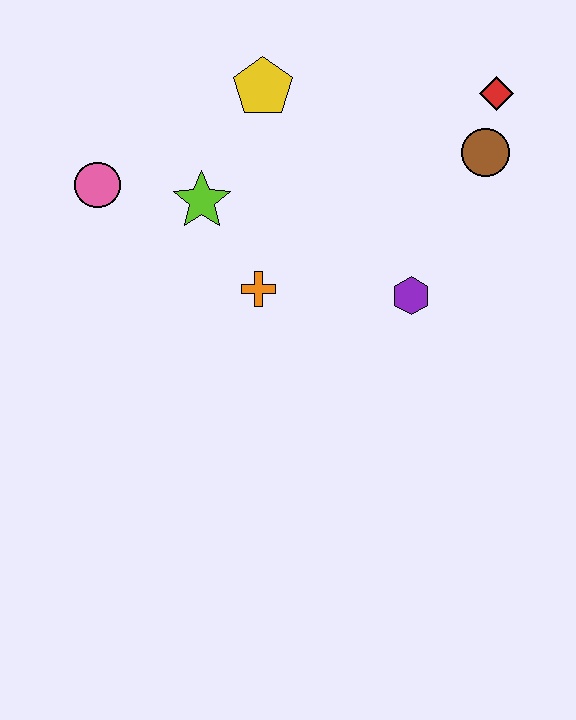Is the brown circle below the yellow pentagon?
Yes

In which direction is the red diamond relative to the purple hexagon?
The red diamond is above the purple hexagon.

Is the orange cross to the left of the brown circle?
Yes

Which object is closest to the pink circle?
The lime star is closest to the pink circle.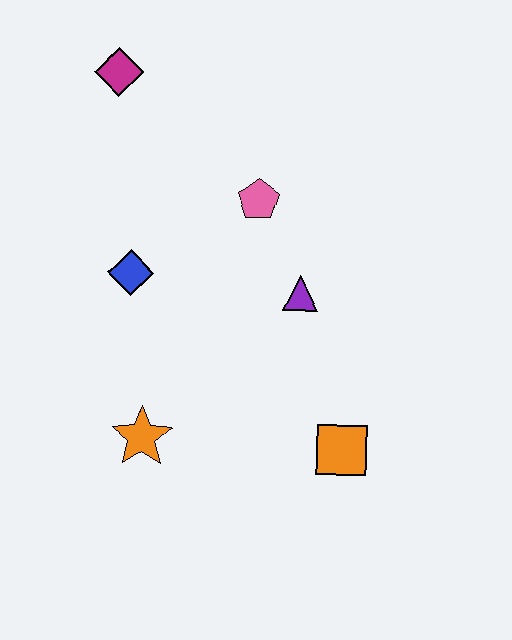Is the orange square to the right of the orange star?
Yes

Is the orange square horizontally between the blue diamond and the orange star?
No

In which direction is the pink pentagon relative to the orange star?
The pink pentagon is above the orange star.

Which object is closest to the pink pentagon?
The purple triangle is closest to the pink pentagon.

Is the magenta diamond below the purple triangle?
No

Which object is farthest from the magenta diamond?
The orange square is farthest from the magenta diamond.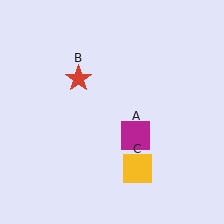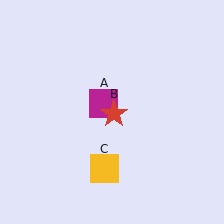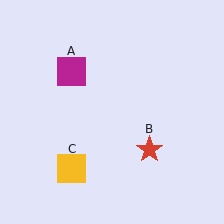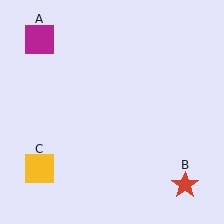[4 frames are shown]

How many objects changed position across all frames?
3 objects changed position: magenta square (object A), red star (object B), yellow square (object C).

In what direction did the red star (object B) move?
The red star (object B) moved down and to the right.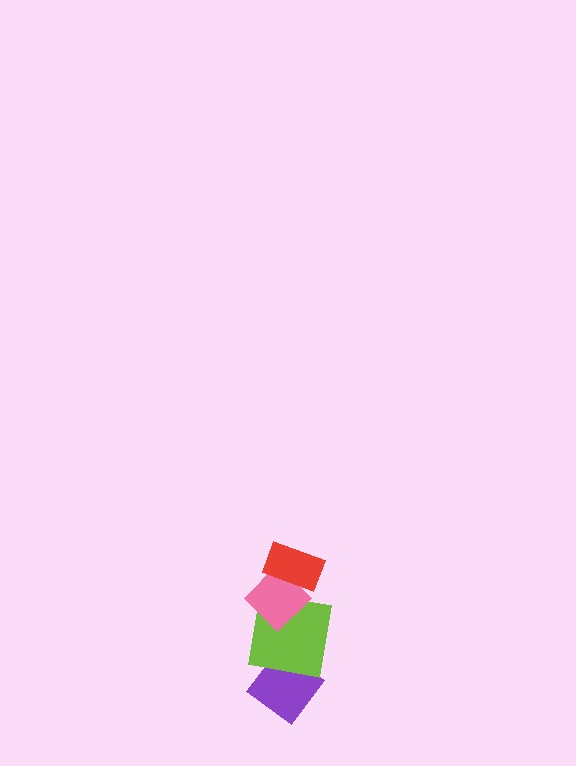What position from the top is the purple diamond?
The purple diamond is 4th from the top.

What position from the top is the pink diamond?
The pink diamond is 2nd from the top.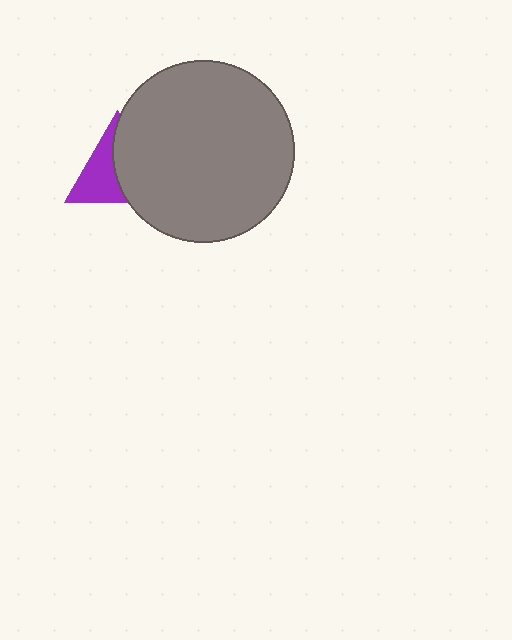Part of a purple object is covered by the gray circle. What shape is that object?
It is a triangle.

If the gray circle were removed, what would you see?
You would see the complete purple triangle.